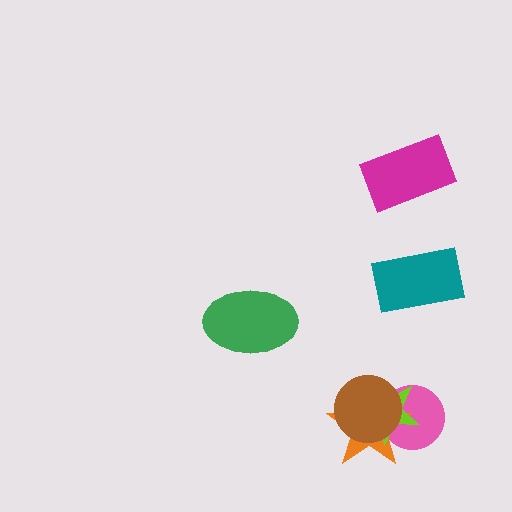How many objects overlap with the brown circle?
3 objects overlap with the brown circle.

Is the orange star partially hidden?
Yes, it is partially covered by another shape.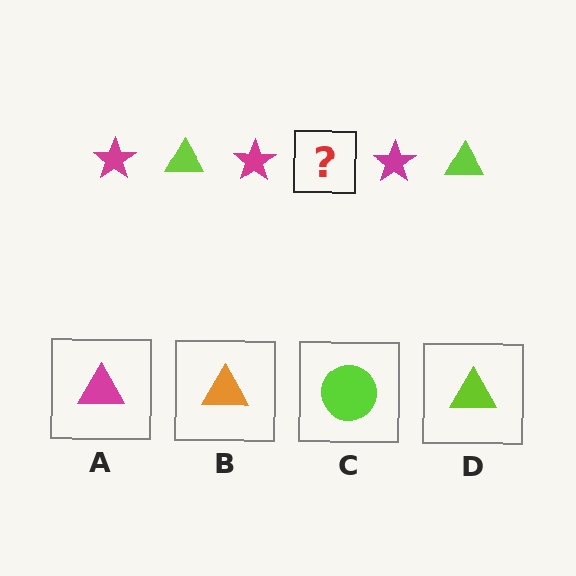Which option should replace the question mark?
Option D.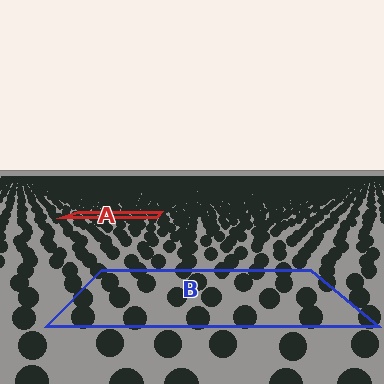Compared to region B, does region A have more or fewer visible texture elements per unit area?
Region A has more texture elements per unit area — they are packed more densely because it is farther away.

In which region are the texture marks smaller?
The texture marks are smaller in region A, because it is farther away.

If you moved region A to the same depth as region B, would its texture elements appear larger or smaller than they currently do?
They would appear larger. At a closer depth, the same texture elements are projected at a bigger on-screen size.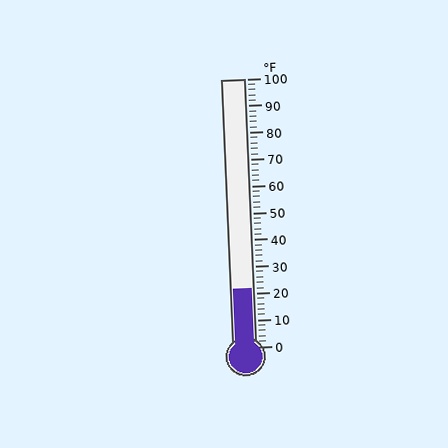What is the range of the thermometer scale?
The thermometer scale ranges from 0°F to 100°F.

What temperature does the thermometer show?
The thermometer shows approximately 22°F.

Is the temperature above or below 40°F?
The temperature is below 40°F.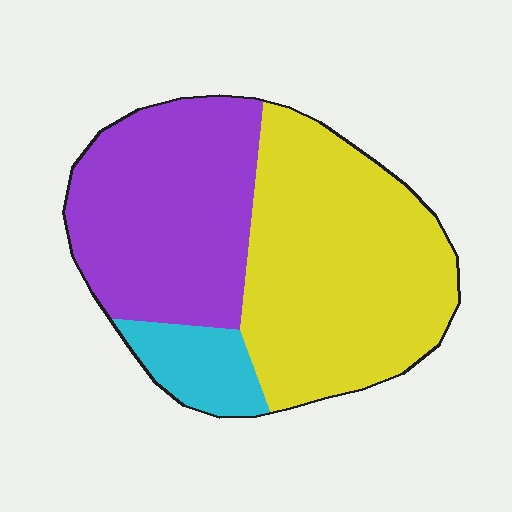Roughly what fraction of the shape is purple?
Purple covers about 40% of the shape.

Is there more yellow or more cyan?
Yellow.